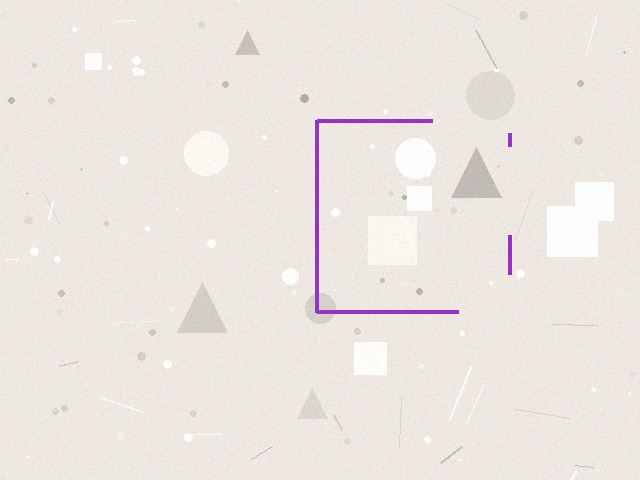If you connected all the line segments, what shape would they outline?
They would outline a square.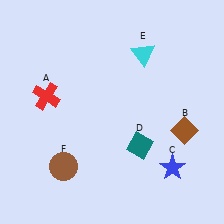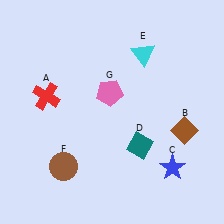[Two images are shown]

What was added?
A pink pentagon (G) was added in Image 2.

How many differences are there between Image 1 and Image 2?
There is 1 difference between the two images.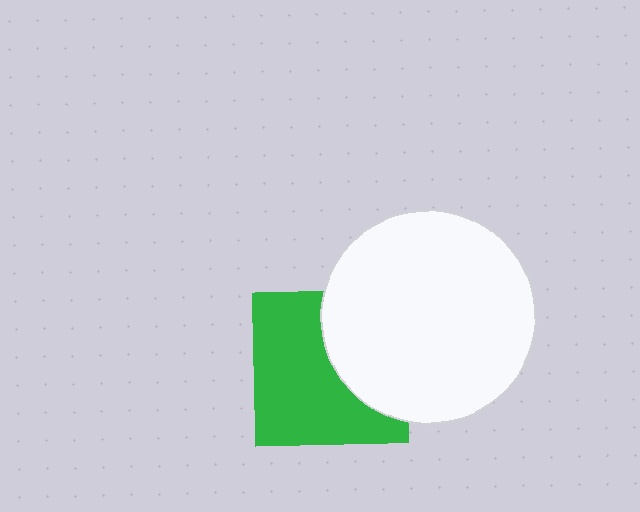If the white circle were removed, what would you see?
You would see the complete green square.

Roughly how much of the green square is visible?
About half of it is visible (roughly 61%).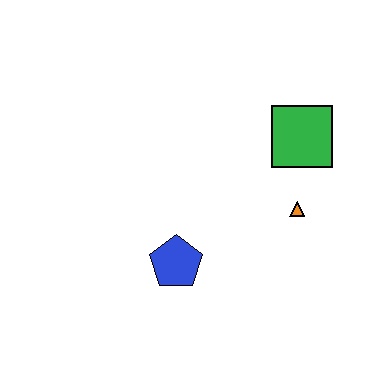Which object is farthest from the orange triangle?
The blue pentagon is farthest from the orange triangle.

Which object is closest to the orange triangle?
The green square is closest to the orange triangle.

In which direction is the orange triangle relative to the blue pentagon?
The orange triangle is to the right of the blue pentagon.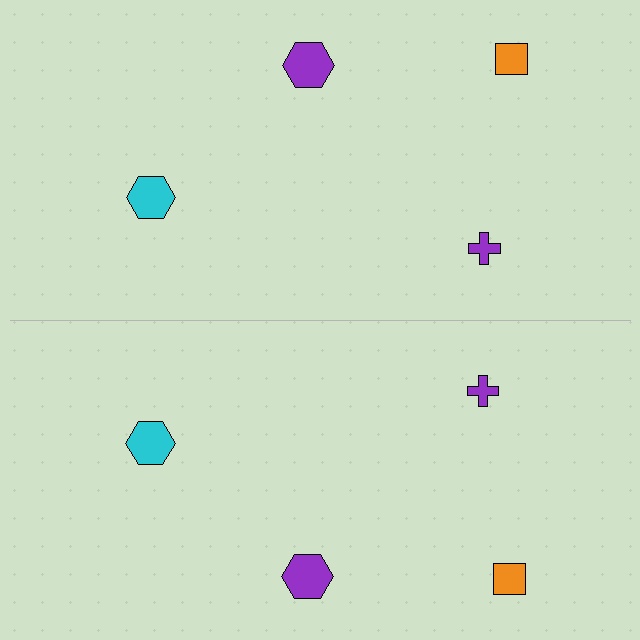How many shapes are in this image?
There are 8 shapes in this image.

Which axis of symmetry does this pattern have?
The pattern has a horizontal axis of symmetry running through the center of the image.